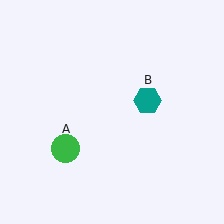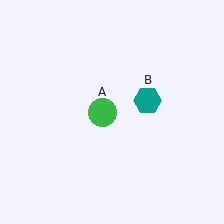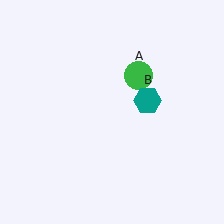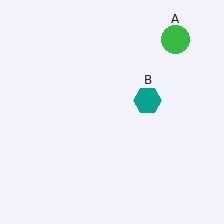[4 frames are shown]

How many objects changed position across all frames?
1 object changed position: green circle (object A).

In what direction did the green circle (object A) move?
The green circle (object A) moved up and to the right.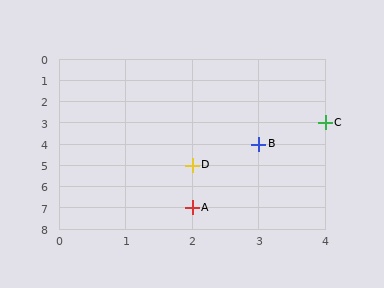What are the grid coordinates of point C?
Point C is at grid coordinates (4, 3).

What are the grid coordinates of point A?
Point A is at grid coordinates (2, 7).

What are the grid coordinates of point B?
Point B is at grid coordinates (3, 4).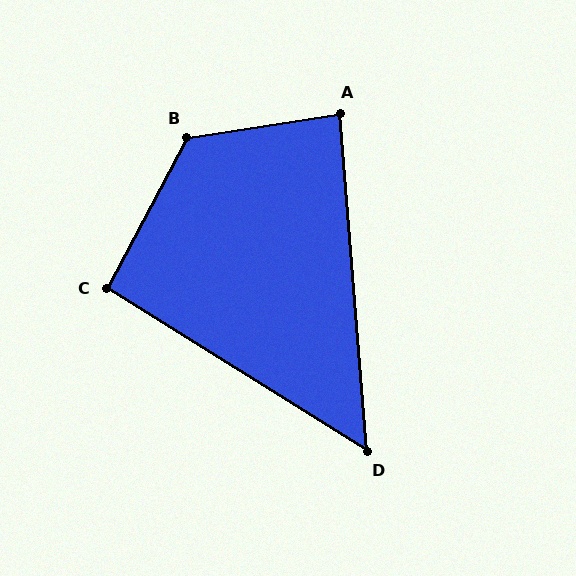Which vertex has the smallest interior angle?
D, at approximately 54 degrees.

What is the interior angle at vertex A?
Approximately 86 degrees (approximately right).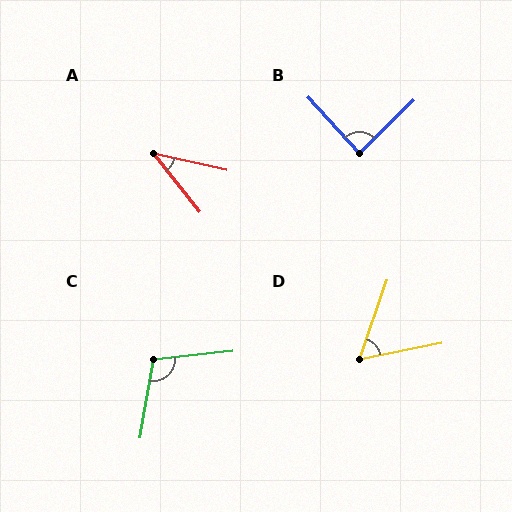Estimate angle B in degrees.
Approximately 88 degrees.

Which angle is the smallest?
A, at approximately 39 degrees.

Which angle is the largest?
C, at approximately 106 degrees.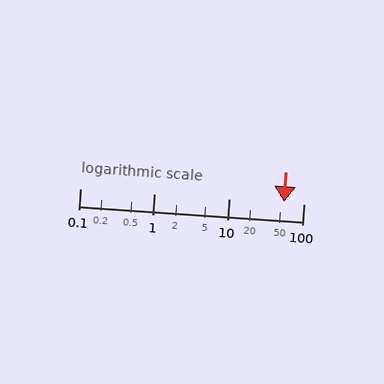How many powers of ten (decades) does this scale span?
The scale spans 3 decades, from 0.1 to 100.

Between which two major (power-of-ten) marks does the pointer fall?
The pointer is between 10 and 100.